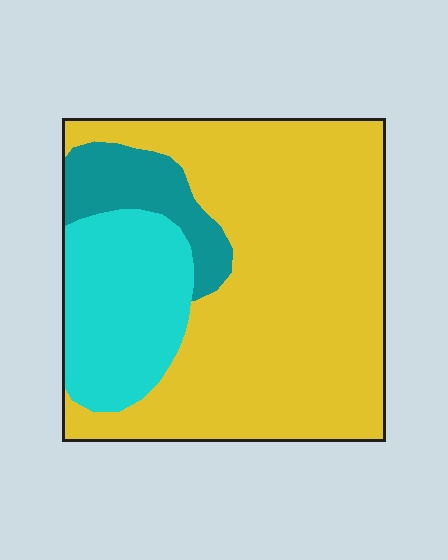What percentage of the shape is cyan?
Cyan takes up between a sixth and a third of the shape.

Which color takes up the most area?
Yellow, at roughly 70%.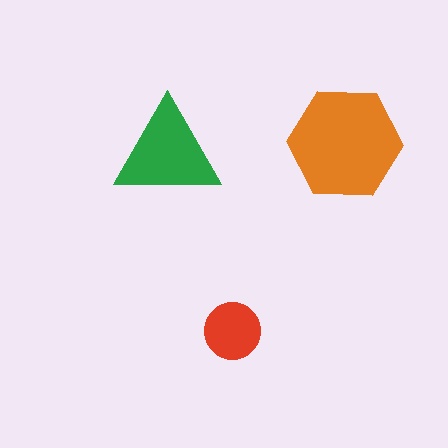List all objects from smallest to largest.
The red circle, the green triangle, the orange hexagon.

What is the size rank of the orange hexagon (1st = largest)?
1st.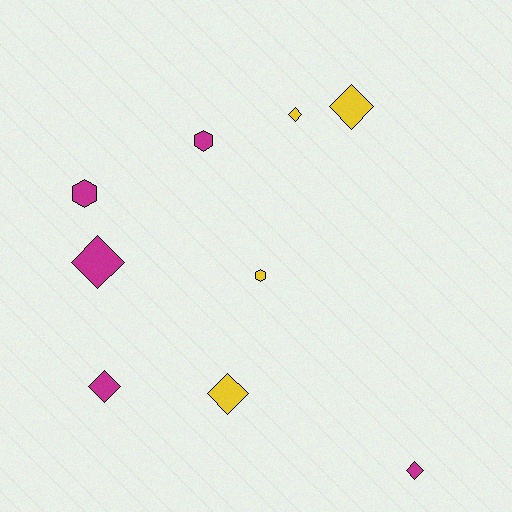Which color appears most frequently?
Magenta, with 5 objects.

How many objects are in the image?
There are 9 objects.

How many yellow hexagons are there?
There is 1 yellow hexagon.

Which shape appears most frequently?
Diamond, with 6 objects.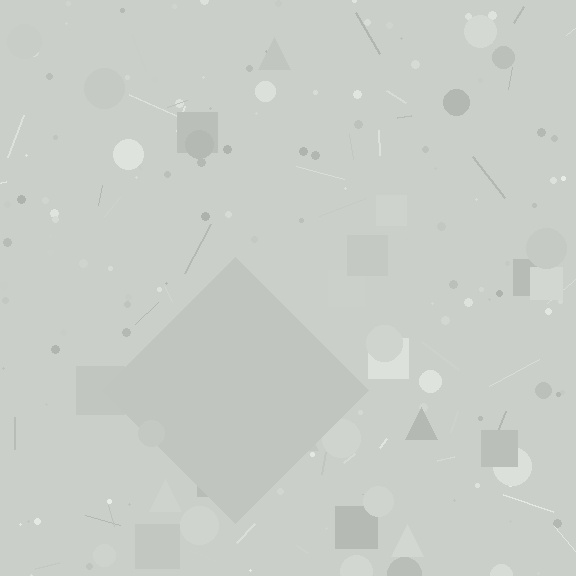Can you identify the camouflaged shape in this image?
The camouflaged shape is a diamond.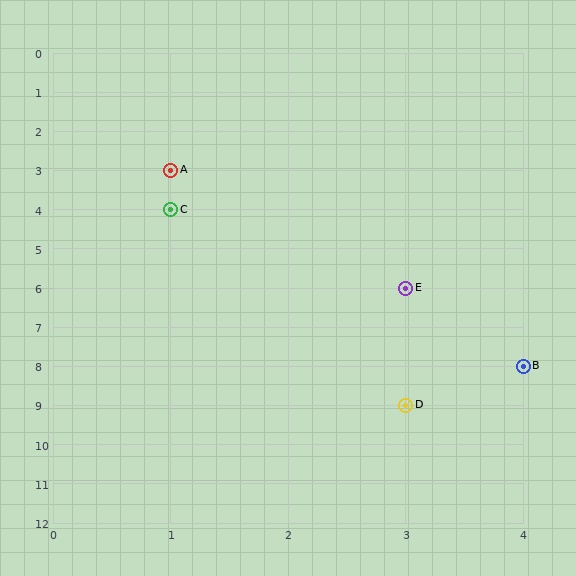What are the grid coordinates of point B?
Point B is at grid coordinates (4, 8).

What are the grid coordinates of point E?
Point E is at grid coordinates (3, 6).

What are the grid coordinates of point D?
Point D is at grid coordinates (3, 9).